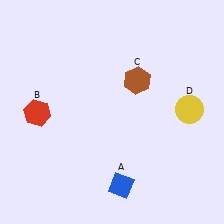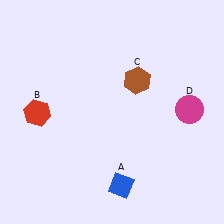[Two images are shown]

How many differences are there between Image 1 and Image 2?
There is 1 difference between the two images.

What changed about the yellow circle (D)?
In Image 1, D is yellow. In Image 2, it changed to magenta.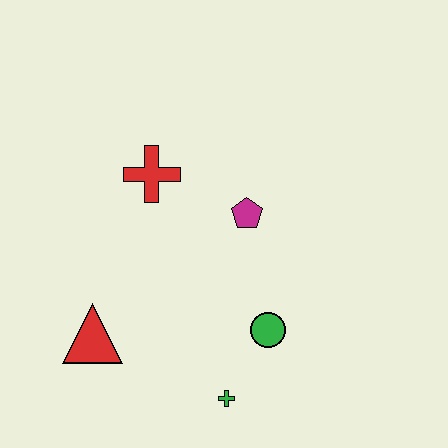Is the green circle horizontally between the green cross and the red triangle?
No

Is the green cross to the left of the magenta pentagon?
Yes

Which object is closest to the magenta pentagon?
The red cross is closest to the magenta pentagon.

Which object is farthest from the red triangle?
The magenta pentagon is farthest from the red triangle.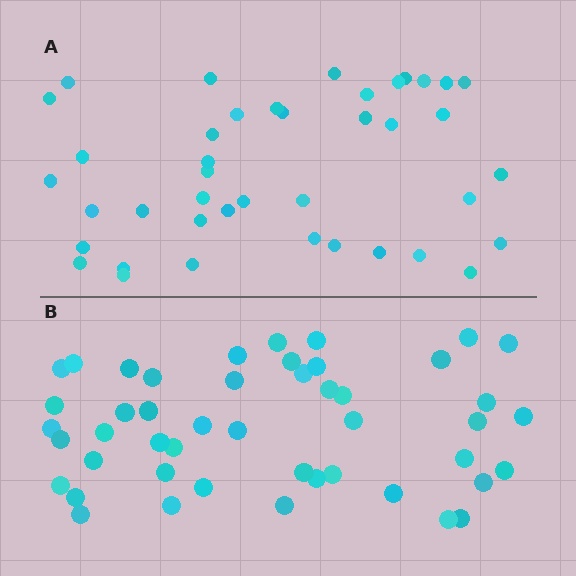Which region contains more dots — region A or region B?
Region B (the bottom region) has more dots.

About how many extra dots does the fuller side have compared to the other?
Region B has about 6 more dots than region A.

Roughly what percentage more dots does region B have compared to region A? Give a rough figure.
About 15% more.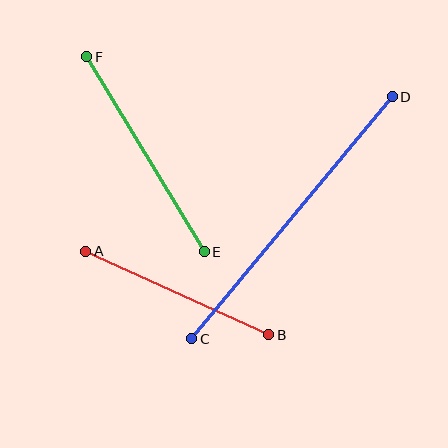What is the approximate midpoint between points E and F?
The midpoint is at approximately (145, 154) pixels.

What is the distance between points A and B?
The distance is approximately 201 pixels.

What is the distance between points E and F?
The distance is approximately 228 pixels.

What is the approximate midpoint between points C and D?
The midpoint is at approximately (292, 218) pixels.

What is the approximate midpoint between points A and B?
The midpoint is at approximately (177, 293) pixels.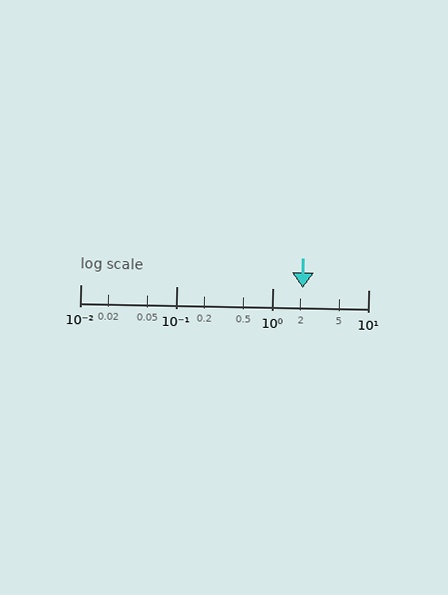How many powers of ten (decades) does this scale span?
The scale spans 3 decades, from 0.01 to 10.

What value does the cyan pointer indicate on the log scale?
The pointer indicates approximately 2.1.